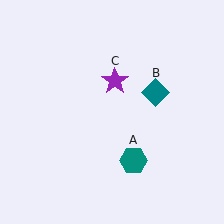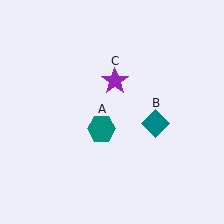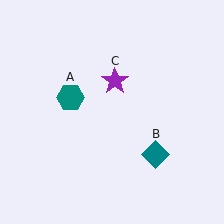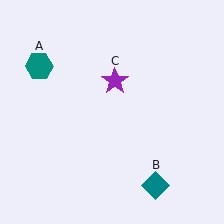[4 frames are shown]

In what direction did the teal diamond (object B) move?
The teal diamond (object B) moved down.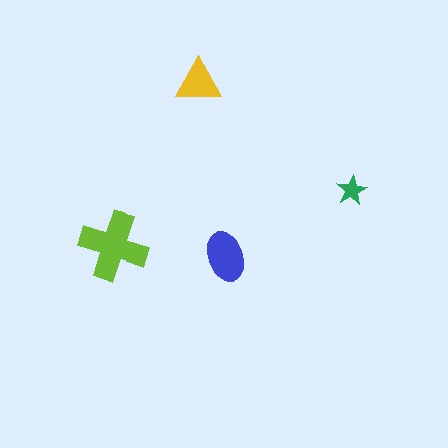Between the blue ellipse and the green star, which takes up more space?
The blue ellipse.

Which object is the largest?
The lime cross.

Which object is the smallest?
The green star.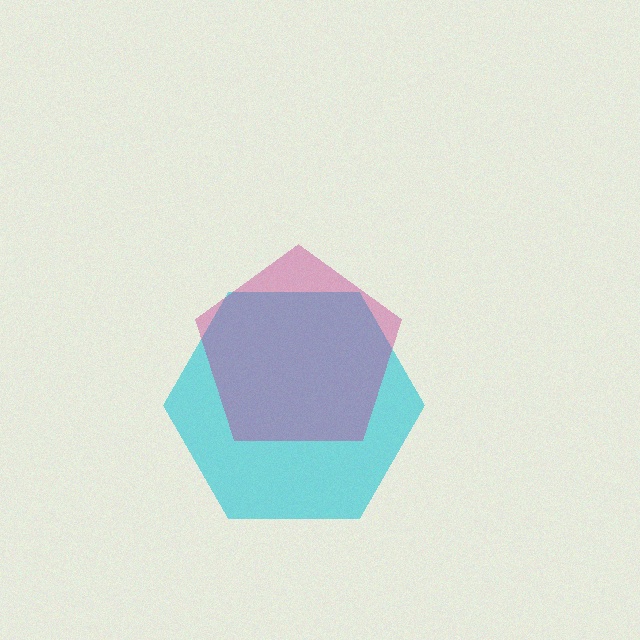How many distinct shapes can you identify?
There are 2 distinct shapes: a cyan hexagon, a magenta pentagon.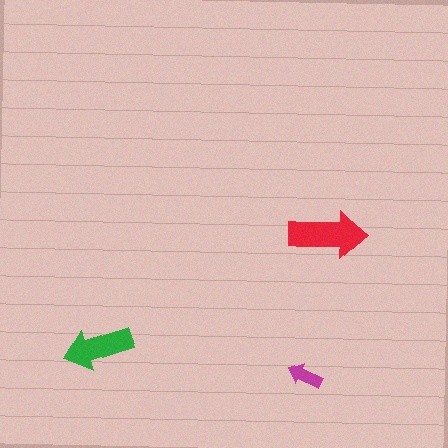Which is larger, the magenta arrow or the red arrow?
The red one.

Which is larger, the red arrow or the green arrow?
The red one.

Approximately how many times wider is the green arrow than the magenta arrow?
About 2 times wider.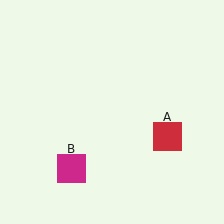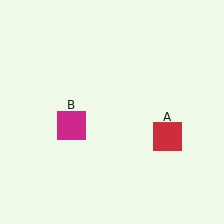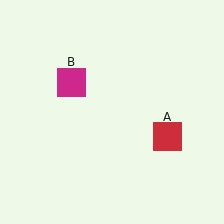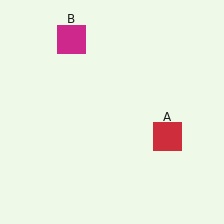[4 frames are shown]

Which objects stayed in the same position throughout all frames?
Red square (object A) remained stationary.